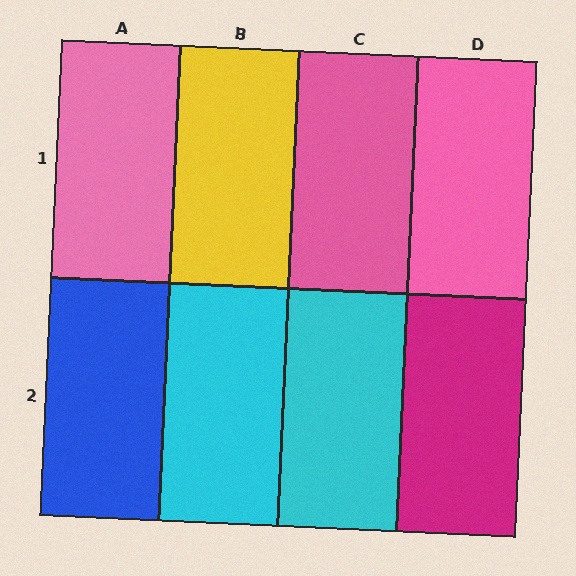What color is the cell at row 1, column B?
Yellow.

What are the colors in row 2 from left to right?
Blue, cyan, cyan, magenta.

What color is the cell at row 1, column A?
Pink.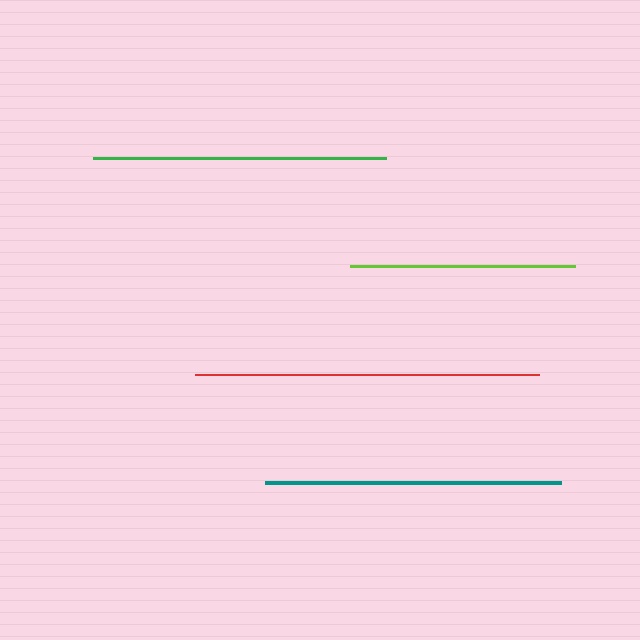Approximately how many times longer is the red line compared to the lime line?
The red line is approximately 1.5 times the length of the lime line.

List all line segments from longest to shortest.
From longest to shortest: red, teal, green, lime.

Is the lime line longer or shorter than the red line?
The red line is longer than the lime line.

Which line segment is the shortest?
The lime line is the shortest at approximately 224 pixels.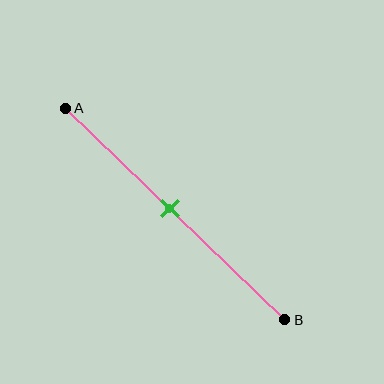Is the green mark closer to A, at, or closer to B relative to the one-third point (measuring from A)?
The green mark is closer to point B than the one-third point of segment AB.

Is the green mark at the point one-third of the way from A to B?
No, the mark is at about 45% from A, not at the 33% one-third point.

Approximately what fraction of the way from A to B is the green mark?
The green mark is approximately 45% of the way from A to B.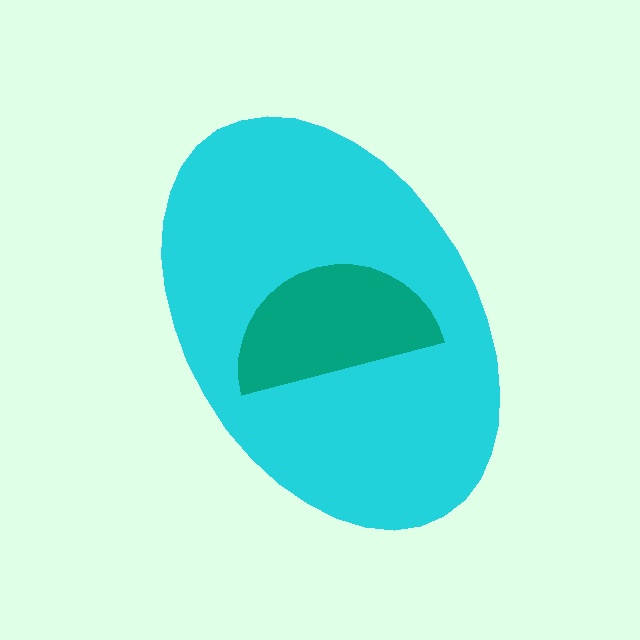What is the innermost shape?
The teal semicircle.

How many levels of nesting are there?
2.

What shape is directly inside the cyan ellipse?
The teal semicircle.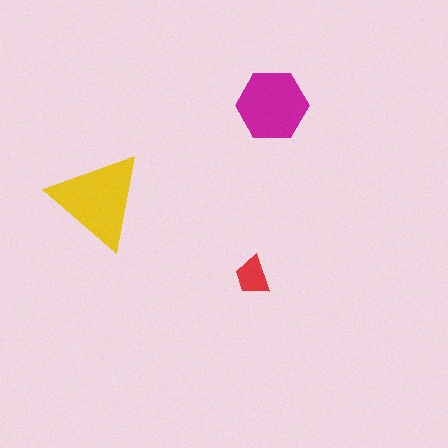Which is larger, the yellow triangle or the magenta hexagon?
The yellow triangle.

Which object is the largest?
The yellow triangle.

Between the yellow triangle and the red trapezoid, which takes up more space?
The yellow triangle.